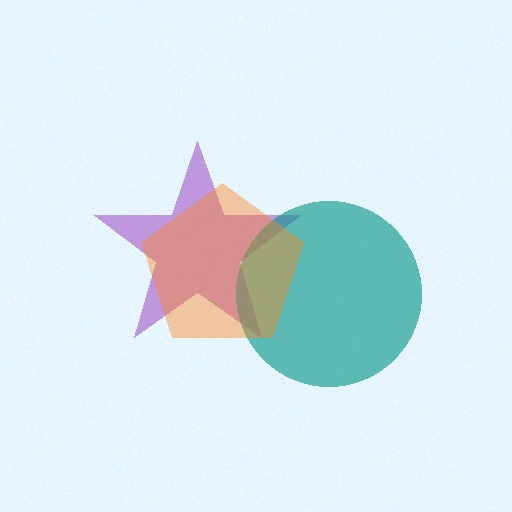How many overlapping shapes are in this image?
There are 3 overlapping shapes in the image.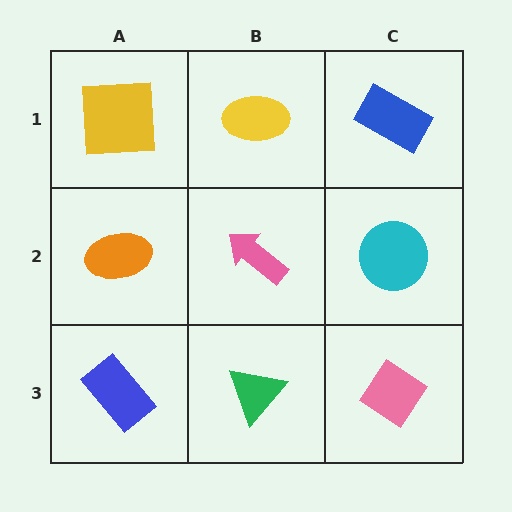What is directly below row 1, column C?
A cyan circle.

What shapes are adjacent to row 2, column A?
A yellow square (row 1, column A), a blue rectangle (row 3, column A), a pink arrow (row 2, column B).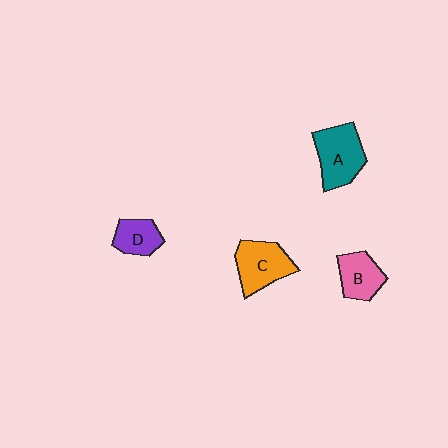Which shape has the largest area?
Shape A (teal).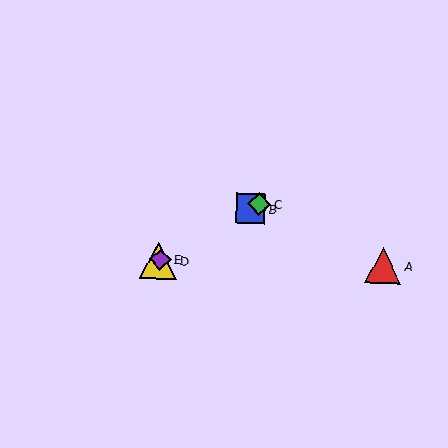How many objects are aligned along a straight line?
4 objects (B, C, D, E) are aligned along a straight line.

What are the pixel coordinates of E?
Object E is at (160, 259).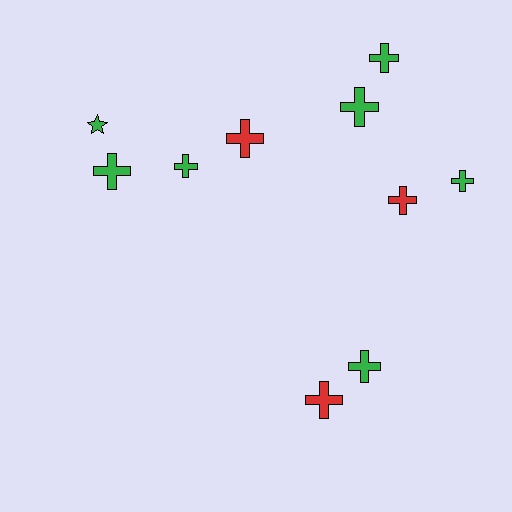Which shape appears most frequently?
Cross, with 9 objects.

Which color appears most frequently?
Green, with 7 objects.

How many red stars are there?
There are no red stars.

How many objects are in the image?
There are 10 objects.